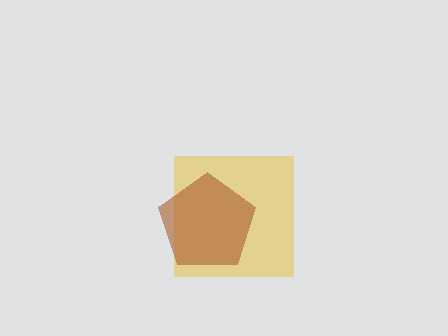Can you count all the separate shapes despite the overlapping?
Yes, there are 2 separate shapes.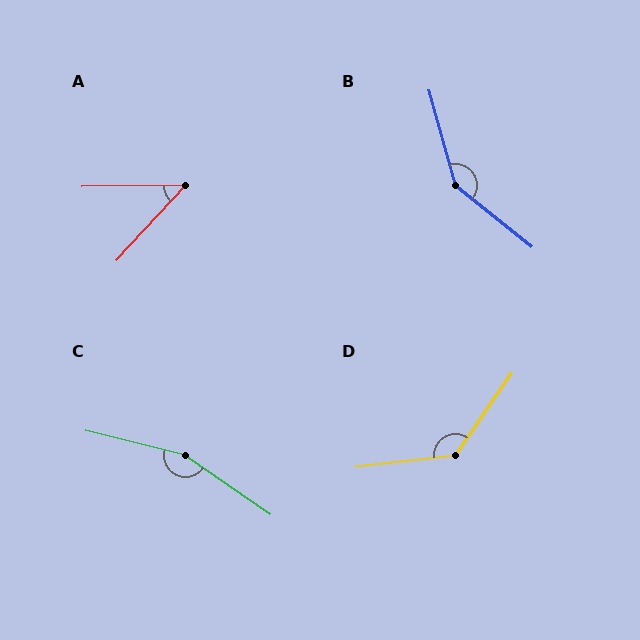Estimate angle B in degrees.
Approximately 144 degrees.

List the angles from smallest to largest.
A (47°), D (131°), B (144°), C (159°).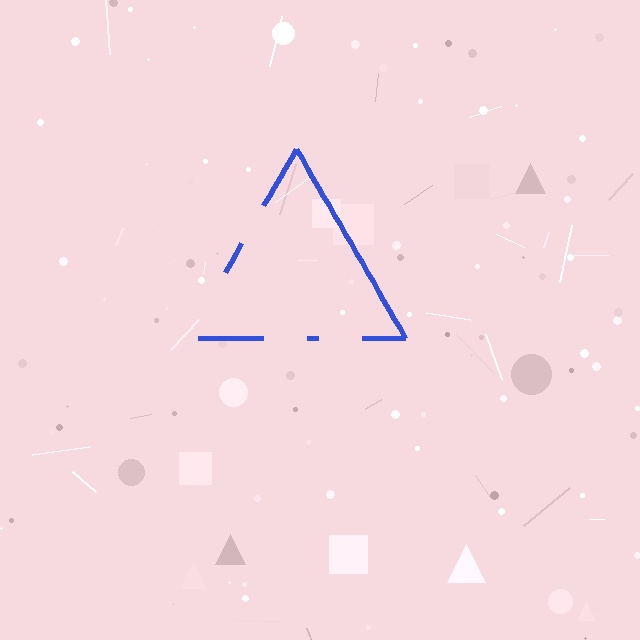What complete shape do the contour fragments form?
The contour fragments form a triangle.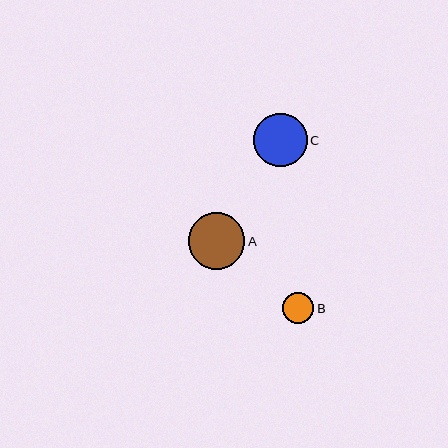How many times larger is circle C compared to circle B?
Circle C is approximately 1.7 times the size of circle B.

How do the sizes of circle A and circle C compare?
Circle A and circle C are approximately the same size.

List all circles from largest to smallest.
From largest to smallest: A, C, B.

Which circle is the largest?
Circle A is the largest with a size of approximately 57 pixels.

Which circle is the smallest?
Circle B is the smallest with a size of approximately 31 pixels.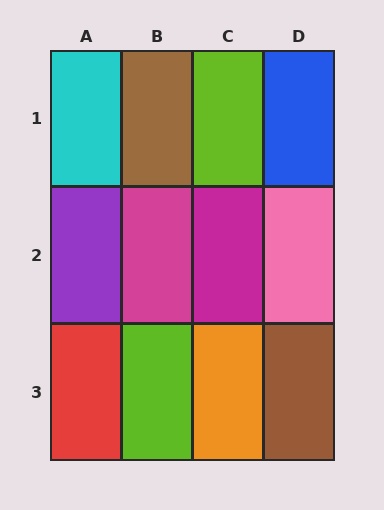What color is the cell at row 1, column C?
Lime.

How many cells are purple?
1 cell is purple.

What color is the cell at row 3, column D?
Brown.